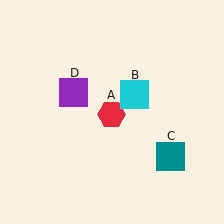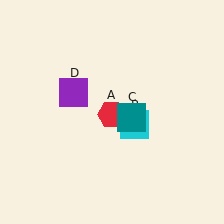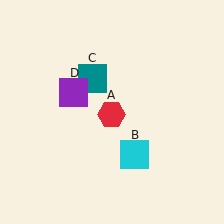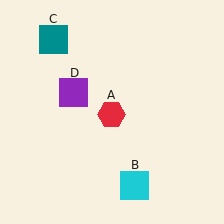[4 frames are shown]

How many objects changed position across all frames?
2 objects changed position: cyan square (object B), teal square (object C).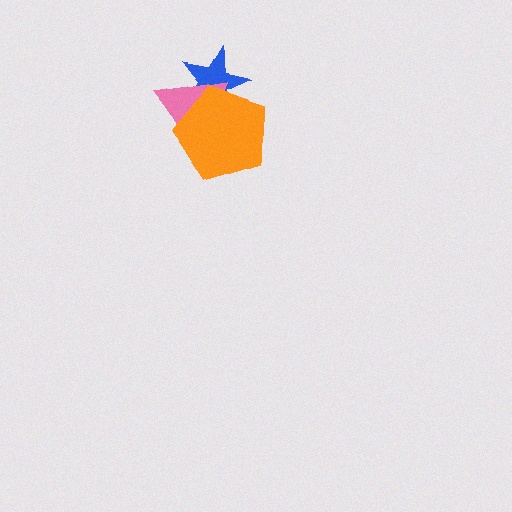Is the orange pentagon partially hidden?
No, no other shape covers it.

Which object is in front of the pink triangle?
The orange pentagon is in front of the pink triangle.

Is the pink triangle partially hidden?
Yes, it is partially covered by another shape.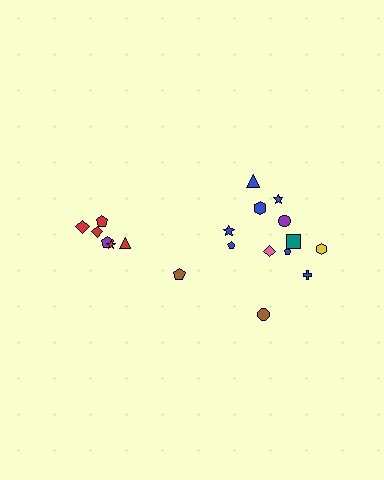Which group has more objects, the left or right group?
The right group.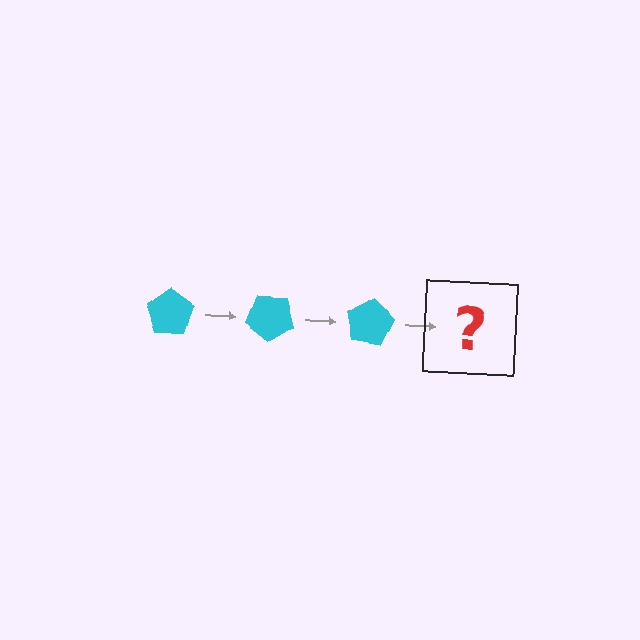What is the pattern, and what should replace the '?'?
The pattern is that the pentagon rotates 40 degrees each step. The '?' should be a cyan pentagon rotated 120 degrees.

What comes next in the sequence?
The next element should be a cyan pentagon rotated 120 degrees.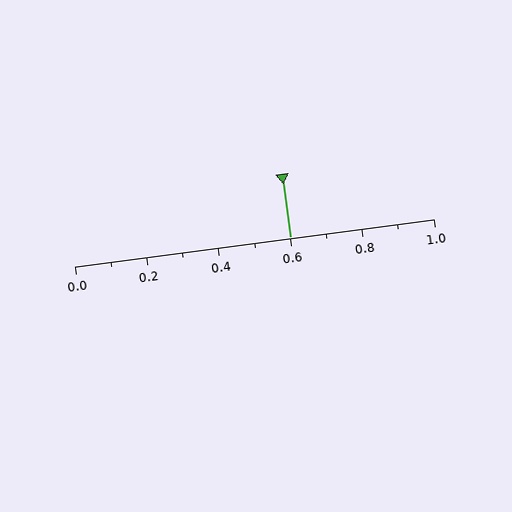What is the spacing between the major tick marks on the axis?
The major ticks are spaced 0.2 apart.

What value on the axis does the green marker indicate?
The marker indicates approximately 0.6.